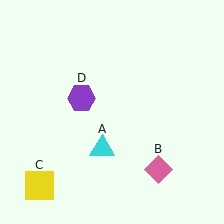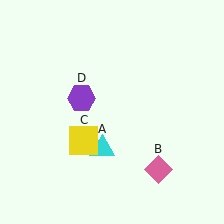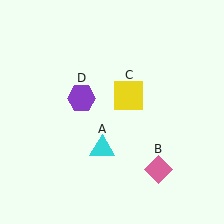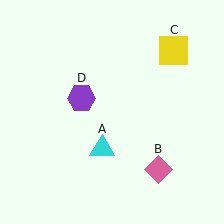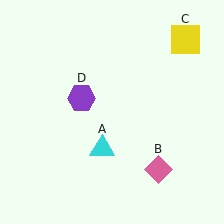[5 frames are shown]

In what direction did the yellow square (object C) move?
The yellow square (object C) moved up and to the right.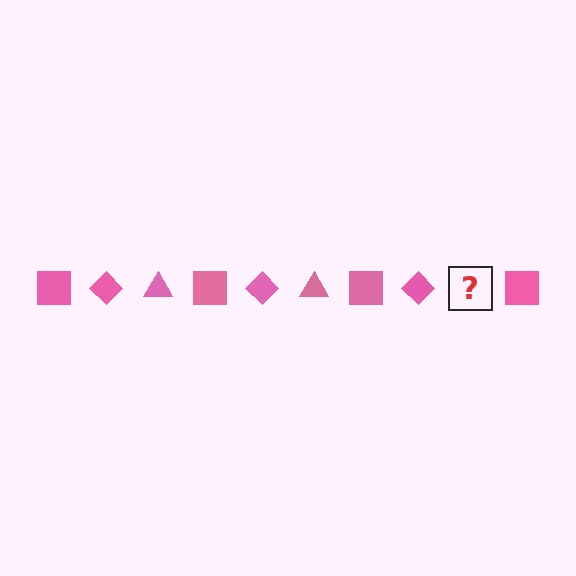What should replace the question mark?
The question mark should be replaced with a pink triangle.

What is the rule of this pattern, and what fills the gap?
The rule is that the pattern cycles through square, diamond, triangle shapes in pink. The gap should be filled with a pink triangle.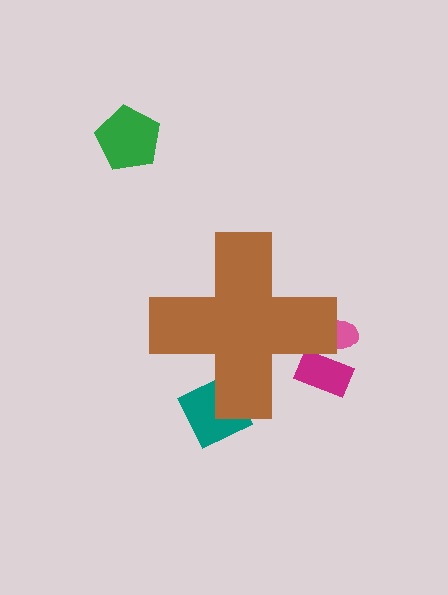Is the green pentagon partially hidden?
No, the green pentagon is fully visible.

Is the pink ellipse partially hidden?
Yes, the pink ellipse is partially hidden behind the brown cross.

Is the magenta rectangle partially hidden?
Yes, the magenta rectangle is partially hidden behind the brown cross.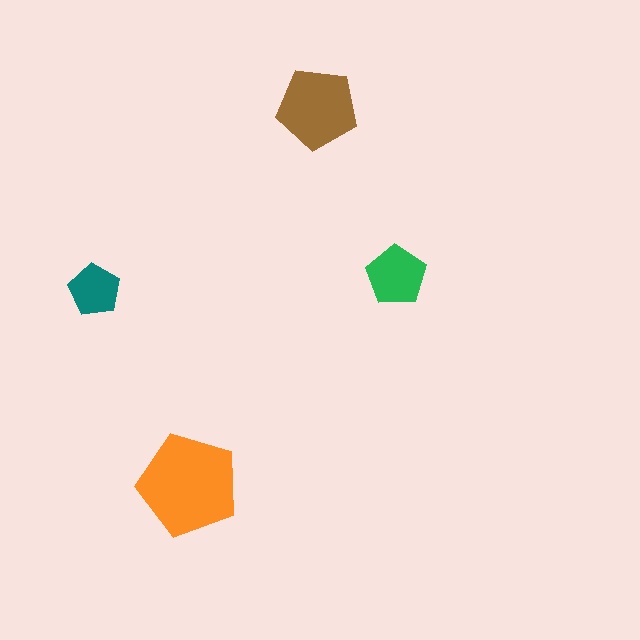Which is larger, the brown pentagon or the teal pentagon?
The brown one.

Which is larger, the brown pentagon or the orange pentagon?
The orange one.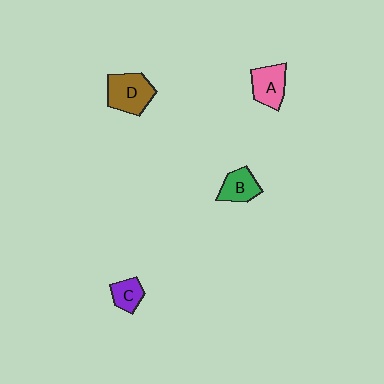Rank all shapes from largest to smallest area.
From largest to smallest: D (brown), A (pink), B (green), C (purple).